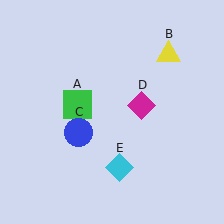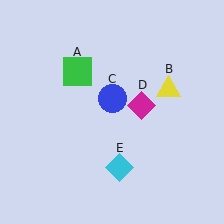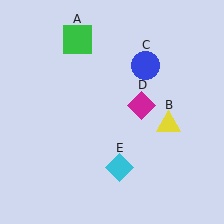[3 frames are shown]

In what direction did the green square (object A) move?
The green square (object A) moved up.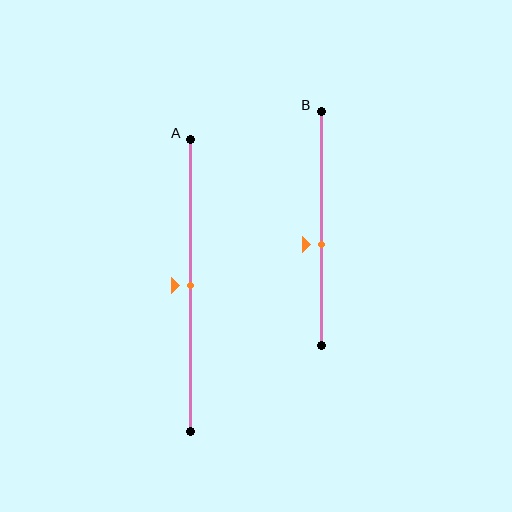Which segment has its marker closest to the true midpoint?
Segment A has its marker closest to the true midpoint.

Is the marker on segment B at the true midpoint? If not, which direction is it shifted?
No, the marker on segment B is shifted downward by about 7% of the segment length.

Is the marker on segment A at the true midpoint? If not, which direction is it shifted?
Yes, the marker on segment A is at the true midpoint.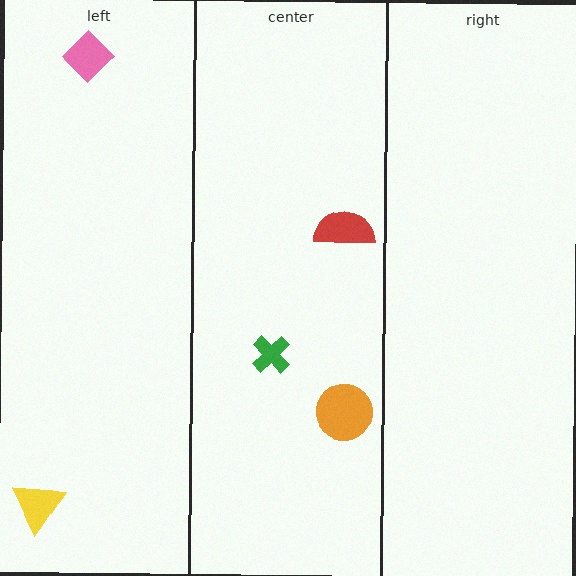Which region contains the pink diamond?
The left region.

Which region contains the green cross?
The center region.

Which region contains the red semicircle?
The center region.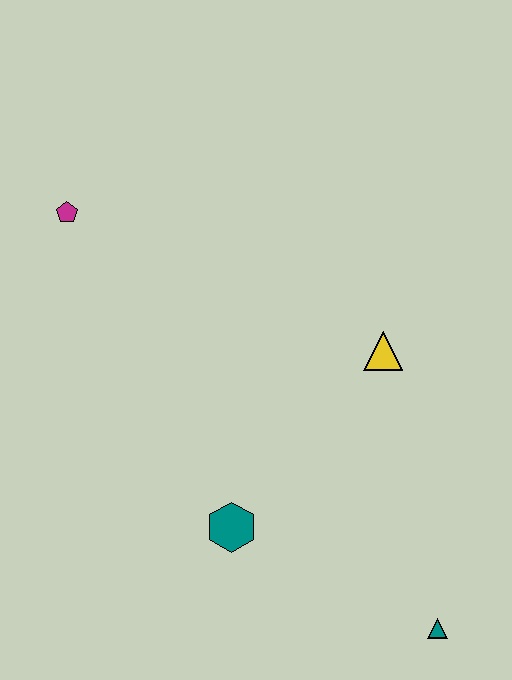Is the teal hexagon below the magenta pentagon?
Yes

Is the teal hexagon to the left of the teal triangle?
Yes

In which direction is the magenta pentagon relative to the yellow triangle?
The magenta pentagon is to the left of the yellow triangle.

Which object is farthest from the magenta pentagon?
The teal triangle is farthest from the magenta pentagon.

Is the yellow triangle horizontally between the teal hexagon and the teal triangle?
Yes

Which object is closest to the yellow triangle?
The teal hexagon is closest to the yellow triangle.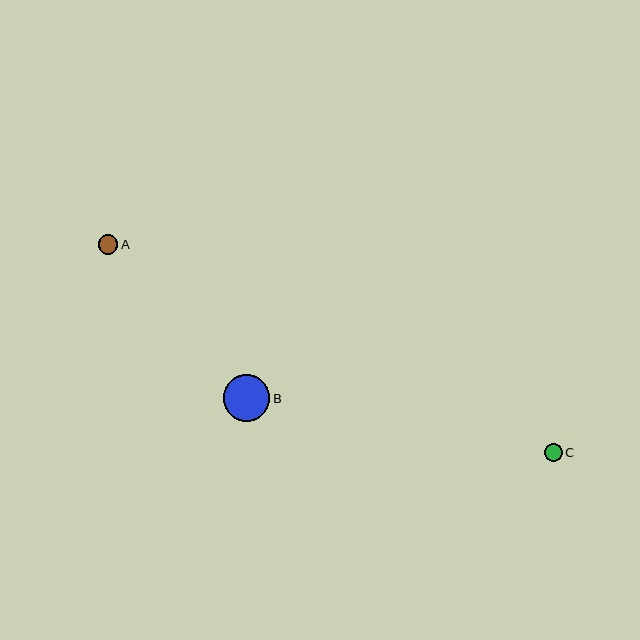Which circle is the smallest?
Circle C is the smallest with a size of approximately 18 pixels.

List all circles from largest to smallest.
From largest to smallest: B, A, C.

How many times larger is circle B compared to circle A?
Circle B is approximately 2.4 times the size of circle A.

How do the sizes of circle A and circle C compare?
Circle A and circle C are approximately the same size.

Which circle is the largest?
Circle B is the largest with a size of approximately 46 pixels.